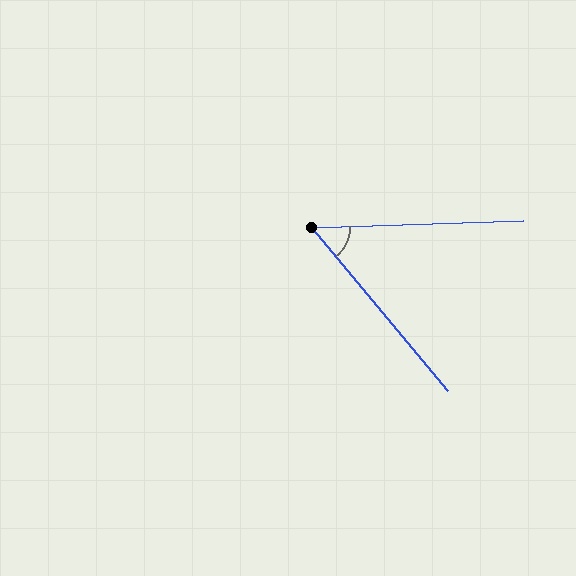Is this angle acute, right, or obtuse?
It is acute.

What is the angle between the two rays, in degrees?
Approximately 52 degrees.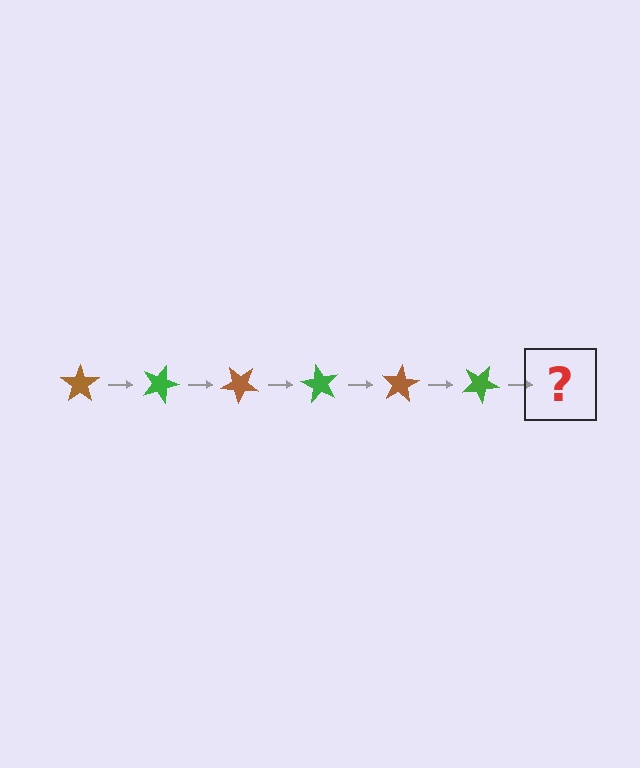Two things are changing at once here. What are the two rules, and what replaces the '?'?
The two rules are that it rotates 20 degrees each step and the color cycles through brown and green. The '?' should be a brown star, rotated 120 degrees from the start.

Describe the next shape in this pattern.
It should be a brown star, rotated 120 degrees from the start.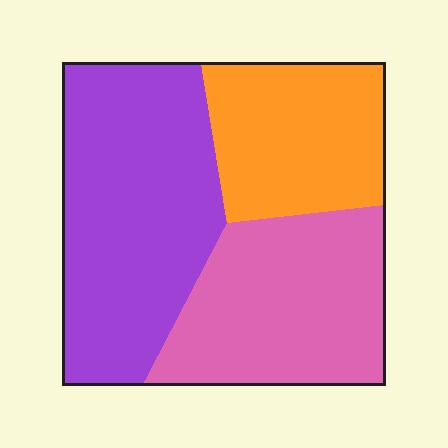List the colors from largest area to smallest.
From largest to smallest: purple, pink, orange.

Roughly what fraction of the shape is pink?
Pink covers around 35% of the shape.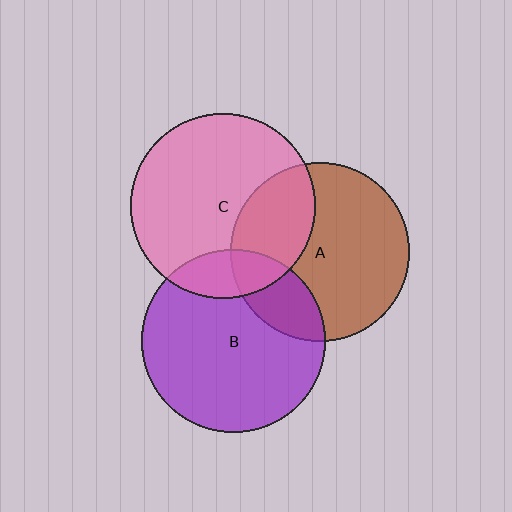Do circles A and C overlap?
Yes.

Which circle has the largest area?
Circle C (pink).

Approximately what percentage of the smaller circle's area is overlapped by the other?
Approximately 30%.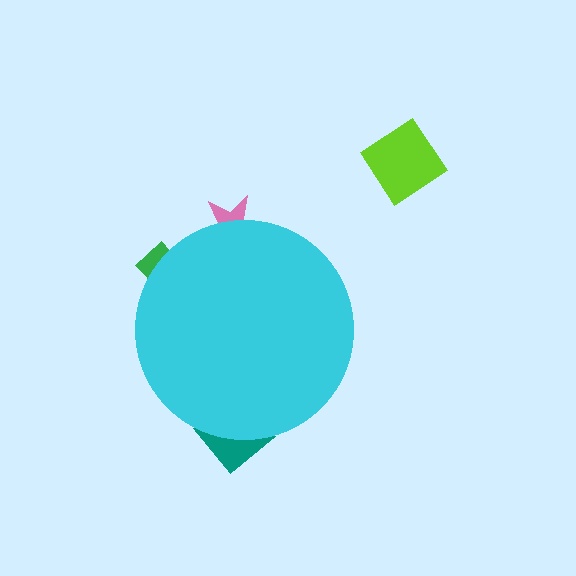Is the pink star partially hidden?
Yes, the pink star is partially hidden behind the cyan circle.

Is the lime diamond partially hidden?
No, the lime diamond is fully visible.